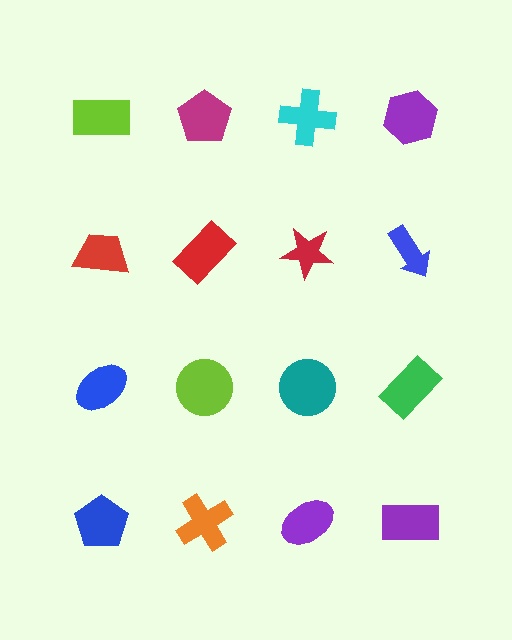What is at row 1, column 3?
A cyan cross.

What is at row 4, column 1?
A blue pentagon.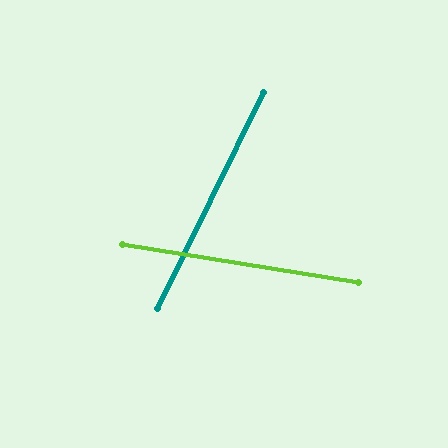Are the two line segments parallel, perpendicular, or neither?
Neither parallel nor perpendicular — they differ by about 73°.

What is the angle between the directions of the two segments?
Approximately 73 degrees.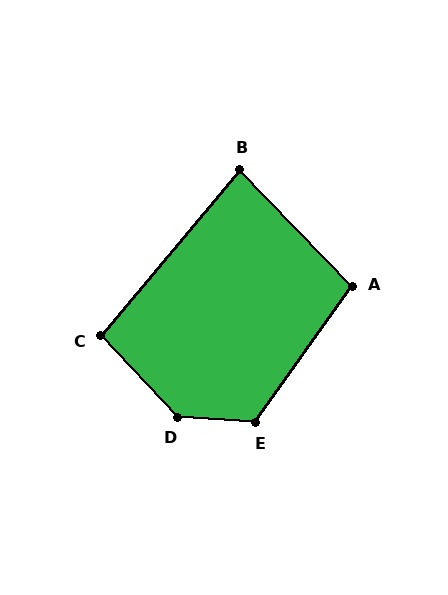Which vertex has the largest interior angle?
D, at approximately 136 degrees.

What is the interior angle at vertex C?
Approximately 97 degrees (obtuse).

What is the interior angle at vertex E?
Approximately 122 degrees (obtuse).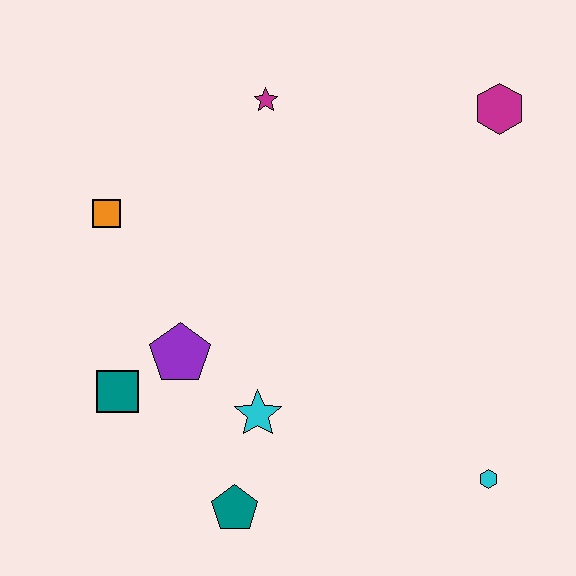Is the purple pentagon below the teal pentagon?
No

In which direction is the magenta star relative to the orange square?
The magenta star is to the right of the orange square.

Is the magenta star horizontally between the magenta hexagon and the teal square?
Yes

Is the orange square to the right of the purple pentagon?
No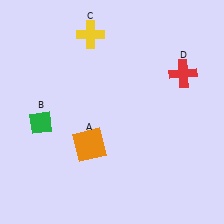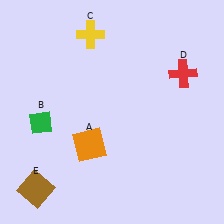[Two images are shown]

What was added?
A brown square (E) was added in Image 2.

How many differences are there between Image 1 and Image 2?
There is 1 difference between the two images.